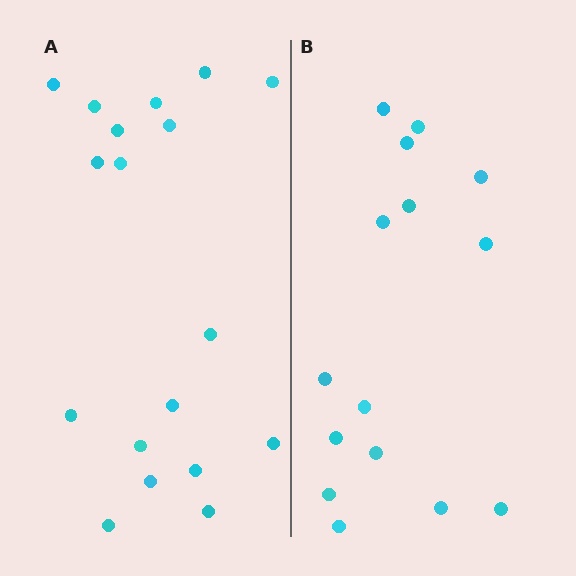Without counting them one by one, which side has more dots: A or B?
Region A (the left region) has more dots.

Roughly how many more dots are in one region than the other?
Region A has just a few more — roughly 2 or 3 more dots than region B.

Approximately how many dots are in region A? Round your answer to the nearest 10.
About 20 dots. (The exact count is 18, which rounds to 20.)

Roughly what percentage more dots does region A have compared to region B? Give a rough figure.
About 20% more.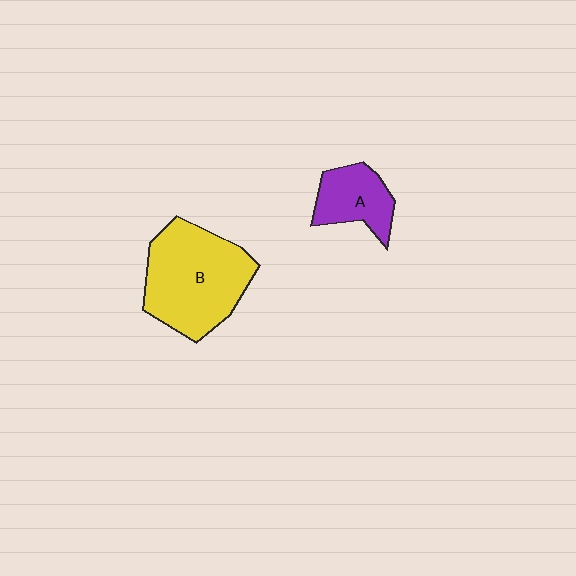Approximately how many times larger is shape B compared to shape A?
Approximately 2.2 times.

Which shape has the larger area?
Shape B (yellow).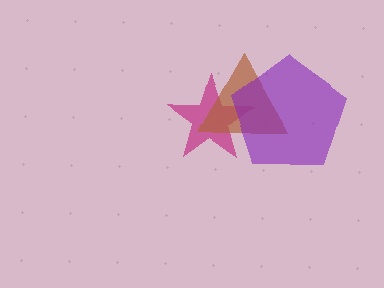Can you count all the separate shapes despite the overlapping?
Yes, there are 3 separate shapes.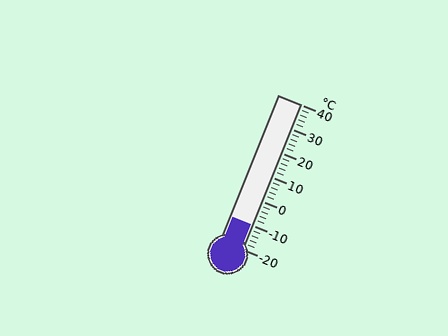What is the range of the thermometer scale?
The thermometer scale ranges from -20°C to 40°C.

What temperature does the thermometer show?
The thermometer shows approximately -10°C.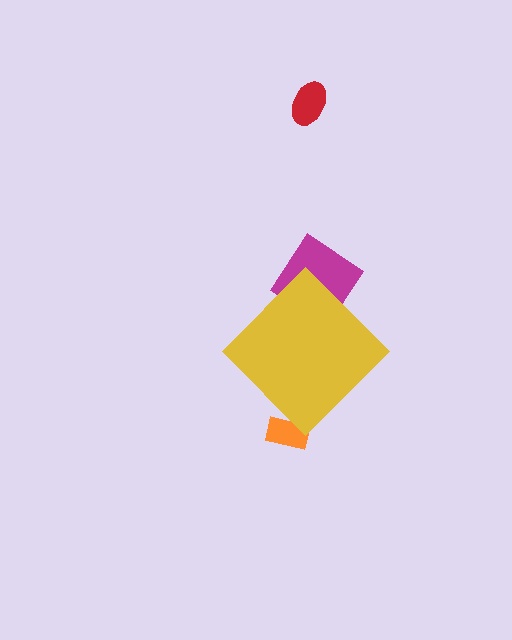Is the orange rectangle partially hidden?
Yes, the orange rectangle is partially hidden behind the yellow diamond.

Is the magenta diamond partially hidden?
Yes, the magenta diamond is partially hidden behind the yellow diamond.